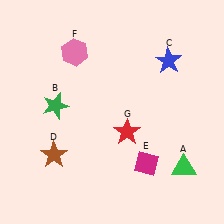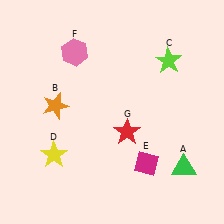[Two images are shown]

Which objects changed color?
B changed from green to orange. C changed from blue to lime. D changed from brown to yellow.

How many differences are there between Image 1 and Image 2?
There are 3 differences between the two images.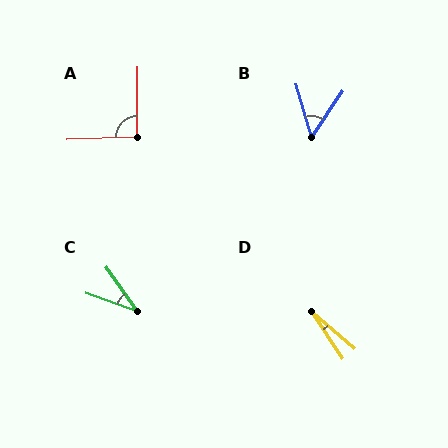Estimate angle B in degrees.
Approximately 51 degrees.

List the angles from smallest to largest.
D (15°), C (35°), B (51°), A (93°).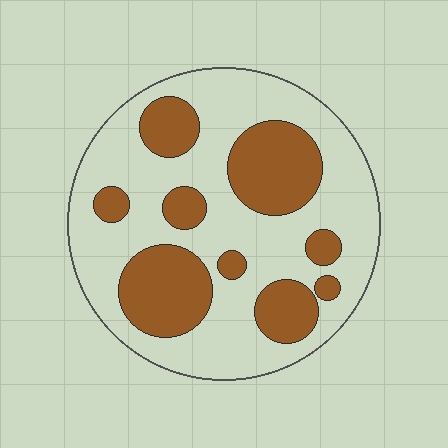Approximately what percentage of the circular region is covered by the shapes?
Approximately 35%.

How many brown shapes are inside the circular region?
9.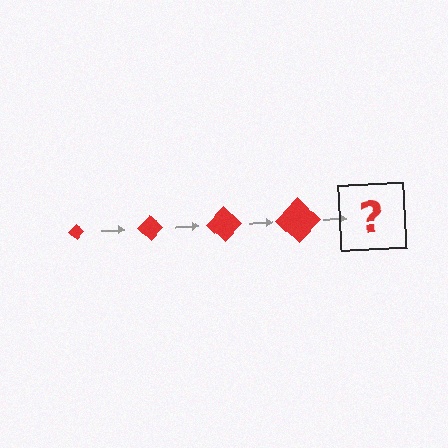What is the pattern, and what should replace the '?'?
The pattern is that the diamond gets progressively larger each step. The '?' should be a red diamond, larger than the previous one.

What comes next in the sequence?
The next element should be a red diamond, larger than the previous one.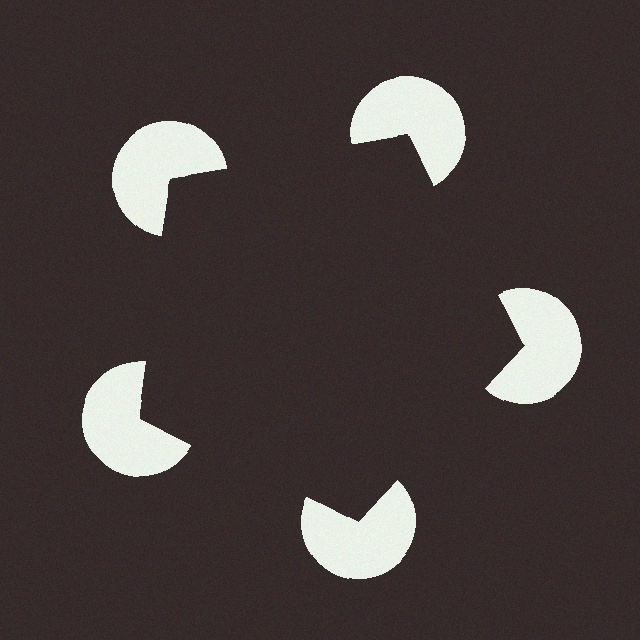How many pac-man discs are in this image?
There are 5 — one at each vertex of the illusory pentagon.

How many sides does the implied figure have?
5 sides.